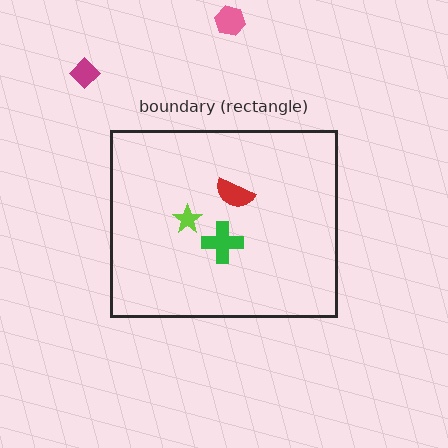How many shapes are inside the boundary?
3 inside, 2 outside.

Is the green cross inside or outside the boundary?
Inside.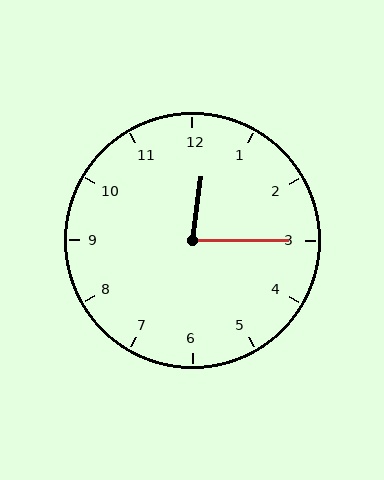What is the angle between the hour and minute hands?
Approximately 82 degrees.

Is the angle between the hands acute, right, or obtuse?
It is acute.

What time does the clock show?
12:15.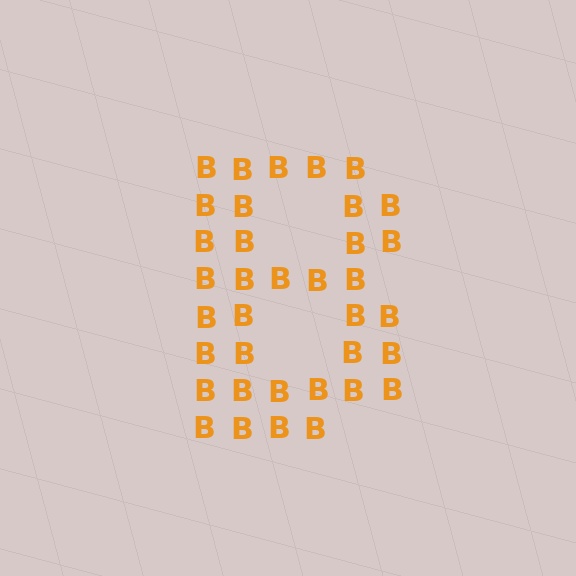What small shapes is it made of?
It is made of small letter B's.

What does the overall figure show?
The overall figure shows the letter B.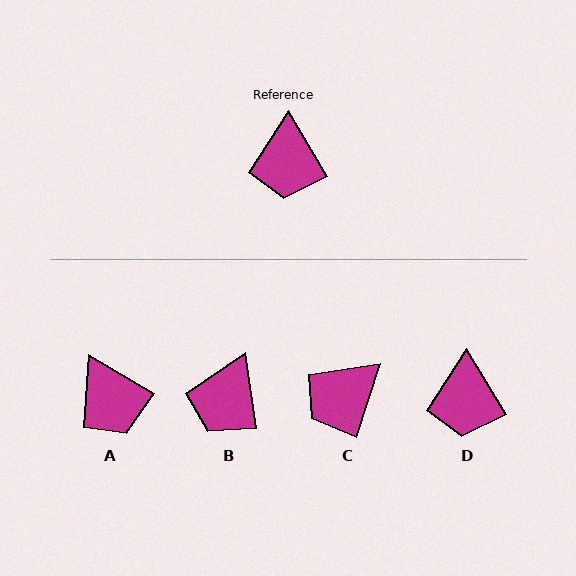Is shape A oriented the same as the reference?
No, it is off by about 29 degrees.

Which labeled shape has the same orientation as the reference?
D.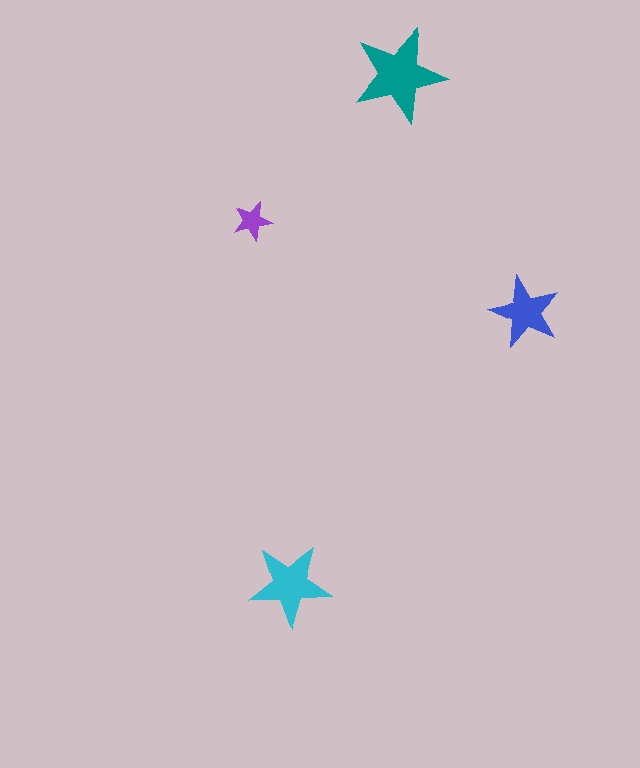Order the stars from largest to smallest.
the teal one, the cyan one, the blue one, the purple one.